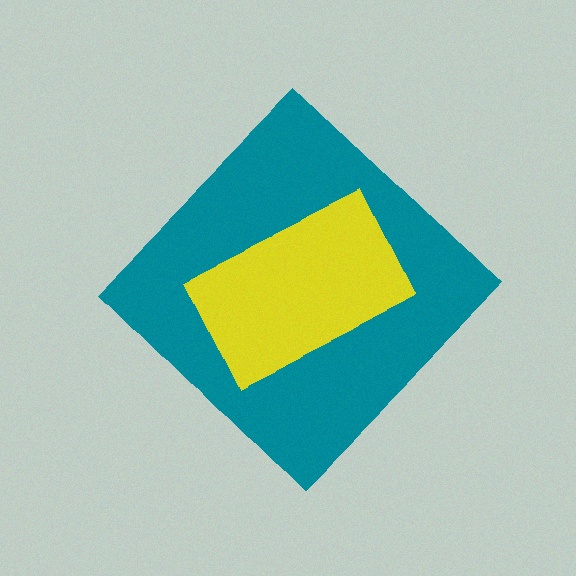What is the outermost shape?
The teal diamond.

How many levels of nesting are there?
2.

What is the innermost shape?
The yellow rectangle.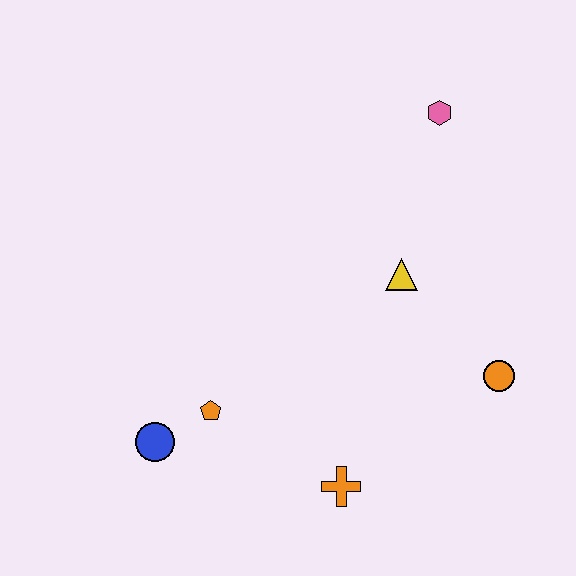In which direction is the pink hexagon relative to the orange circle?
The pink hexagon is above the orange circle.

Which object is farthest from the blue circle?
The pink hexagon is farthest from the blue circle.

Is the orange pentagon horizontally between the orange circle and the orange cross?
No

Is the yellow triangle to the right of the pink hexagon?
No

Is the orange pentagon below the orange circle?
Yes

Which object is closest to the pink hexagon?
The yellow triangle is closest to the pink hexagon.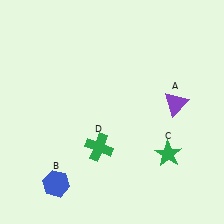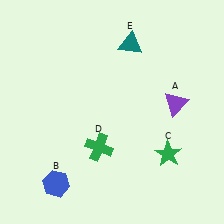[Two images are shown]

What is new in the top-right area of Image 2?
A teal triangle (E) was added in the top-right area of Image 2.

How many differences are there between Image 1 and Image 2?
There is 1 difference between the two images.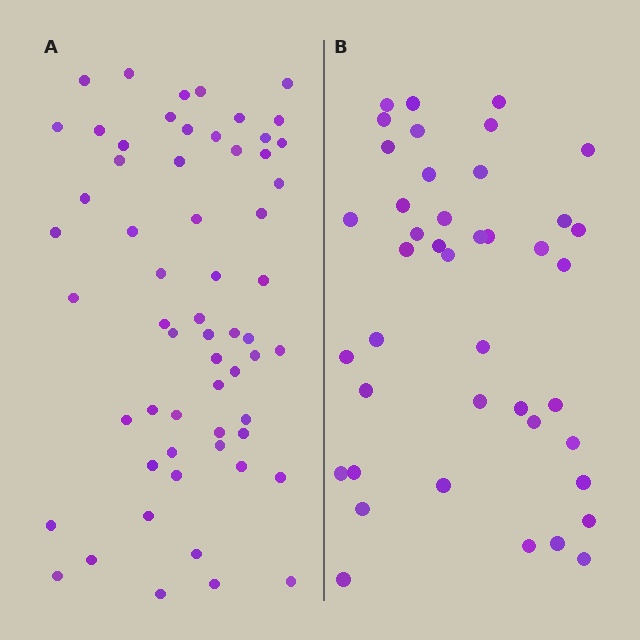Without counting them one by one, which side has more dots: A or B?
Region A (the left region) has more dots.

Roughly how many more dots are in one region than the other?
Region A has approximately 20 more dots than region B.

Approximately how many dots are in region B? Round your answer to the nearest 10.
About 40 dots. (The exact count is 42, which rounds to 40.)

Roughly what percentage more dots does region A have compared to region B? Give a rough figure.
About 45% more.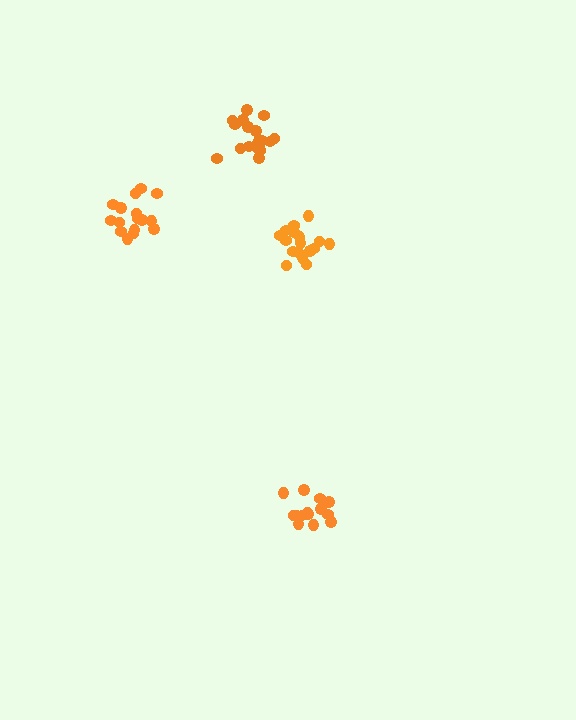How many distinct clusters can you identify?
There are 4 distinct clusters.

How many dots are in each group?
Group 1: 14 dots, Group 2: 19 dots, Group 3: 17 dots, Group 4: 16 dots (66 total).